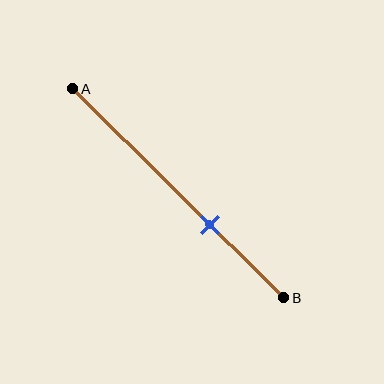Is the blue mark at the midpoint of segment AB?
No, the mark is at about 65% from A, not at the 50% midpoint.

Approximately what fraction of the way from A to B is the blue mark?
The blue mark is approximately 65% of the way from A to B.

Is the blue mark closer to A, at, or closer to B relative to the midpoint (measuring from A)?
The blue mark is closer to point B than the midpoint of segment AB.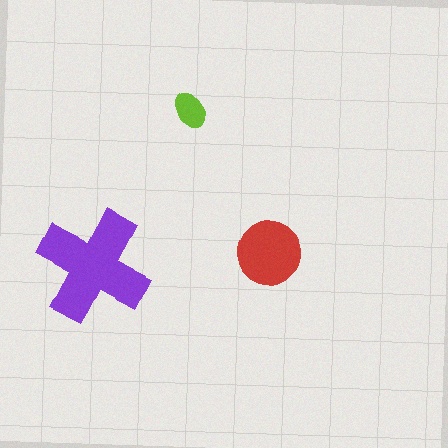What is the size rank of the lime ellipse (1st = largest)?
3rd.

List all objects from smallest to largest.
The lime ellipse, the red circle, the purple cross.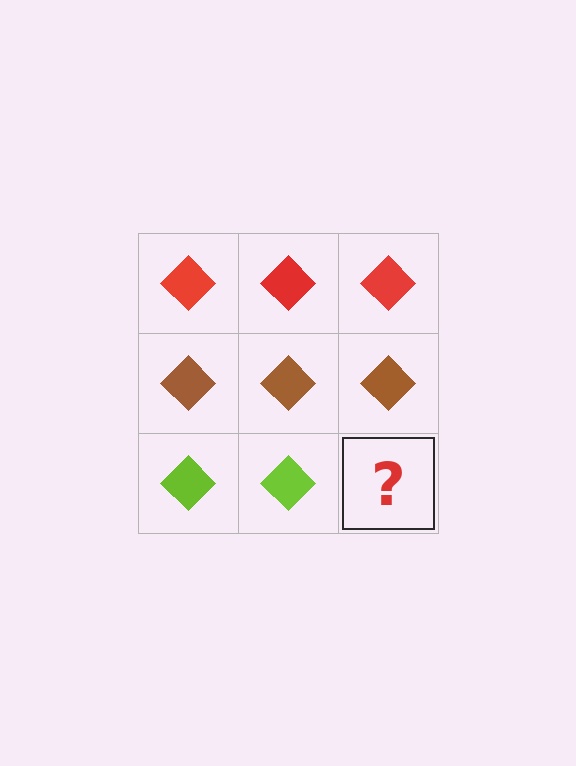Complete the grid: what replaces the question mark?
The question mark should be replaced with a lime diamond.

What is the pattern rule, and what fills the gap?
The rule is that each row has a consistent color. The gap should be filled with a lime diamond.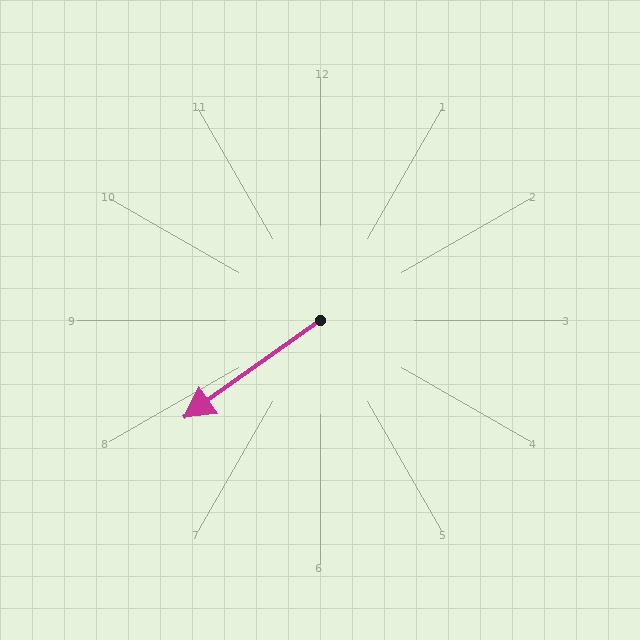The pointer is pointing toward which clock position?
Roughly 8 o'clock.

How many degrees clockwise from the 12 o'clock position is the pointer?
Approximately 234 degrees.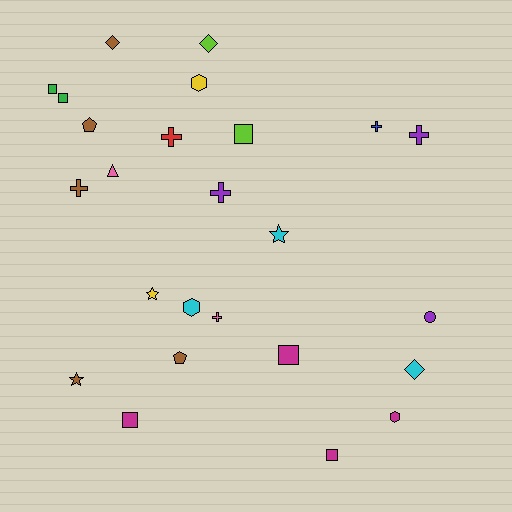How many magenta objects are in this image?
There are 4 magenta objects.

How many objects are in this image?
There are 25 objects.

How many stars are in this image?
There are 3 stars.